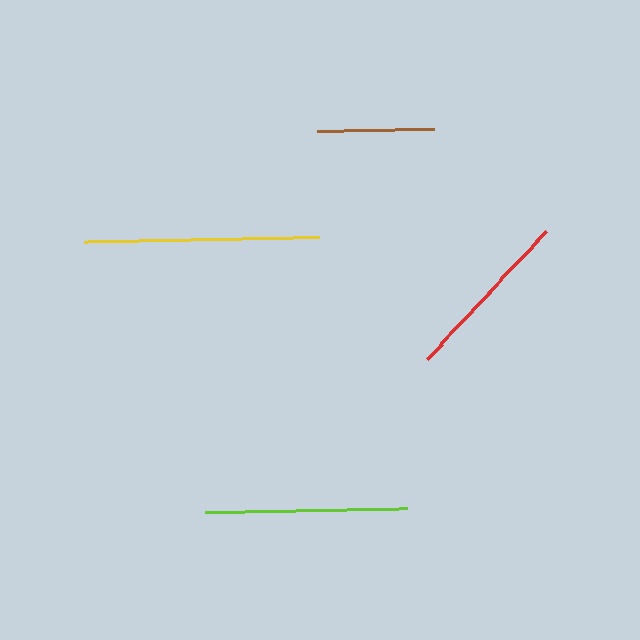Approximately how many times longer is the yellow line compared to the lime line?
The yellow line is approximately 1.2 times the length of the lime line.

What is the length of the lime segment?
The lime segment is approximately 202 pixels long.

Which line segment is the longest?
The yellow line is the longest at approximately 235 pixels.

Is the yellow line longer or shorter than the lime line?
The yellow line is longer than the lime line.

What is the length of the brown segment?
The brown segment is approximately 116 pixels long.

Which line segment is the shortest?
The brown line is the shortest at approximately 116 pixels.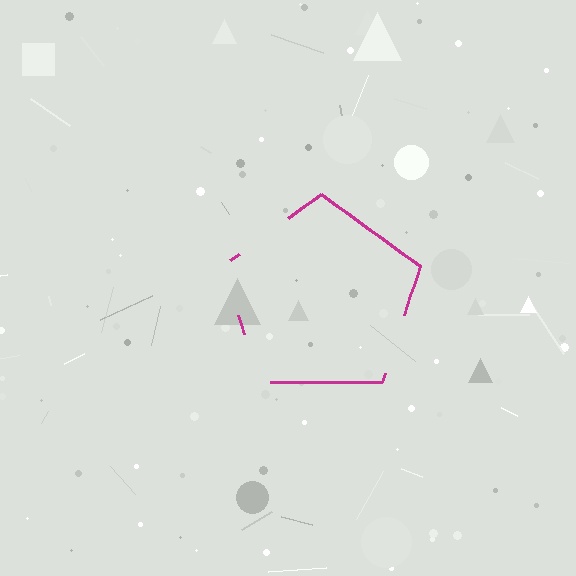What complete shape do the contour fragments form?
The contour fragments form a pentagon.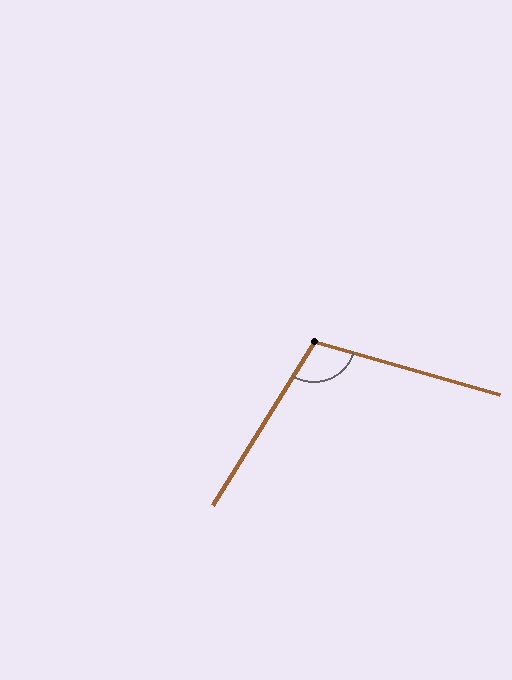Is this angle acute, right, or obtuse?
It is obtuse.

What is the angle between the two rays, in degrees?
Approximately 106 degrees.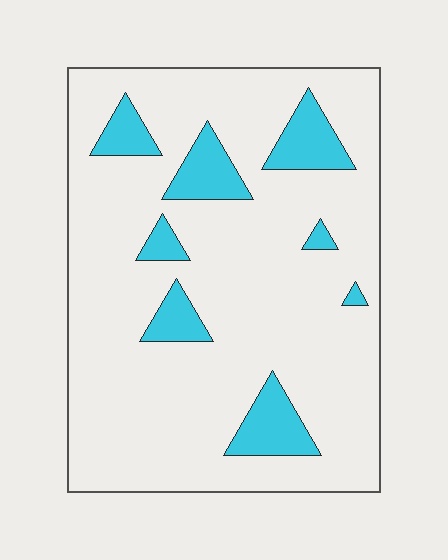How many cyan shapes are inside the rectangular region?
8.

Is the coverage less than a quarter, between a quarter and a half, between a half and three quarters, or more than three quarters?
Less than a quarter.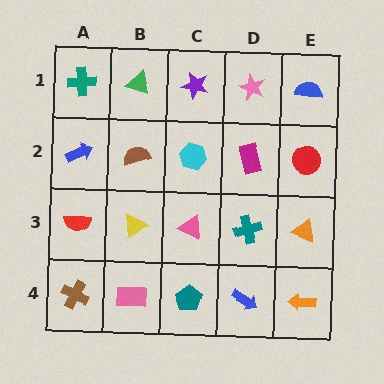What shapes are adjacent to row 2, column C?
A purple star (row 1, column C), a pink triangle (row 3, column C), a brown semicircle (row 2, column B), a magenta rectangle (row 2, column D).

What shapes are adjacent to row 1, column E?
A red circle (row 2, column E), a pink star (row 1, column D).